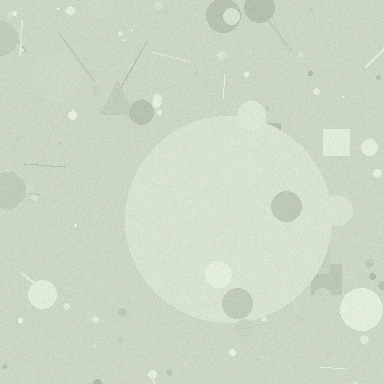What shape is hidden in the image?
A circle is hidden in the image.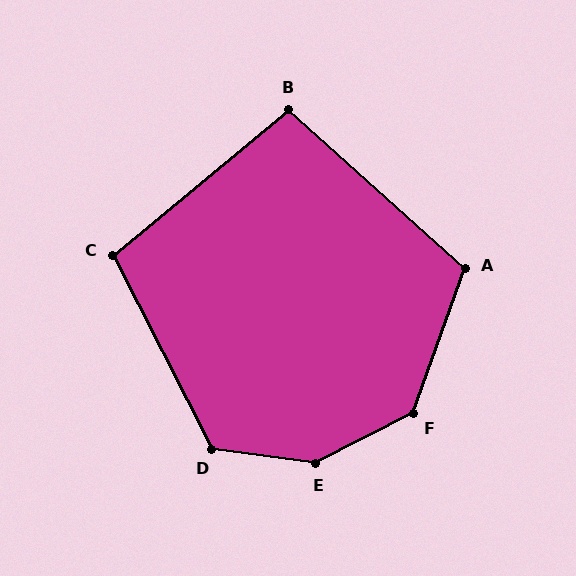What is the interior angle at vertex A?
Approximately 113 degrees (obtuse).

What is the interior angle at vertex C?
Approximately 103 degrees (obtuse).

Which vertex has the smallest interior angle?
B, at approximately 99 degrees.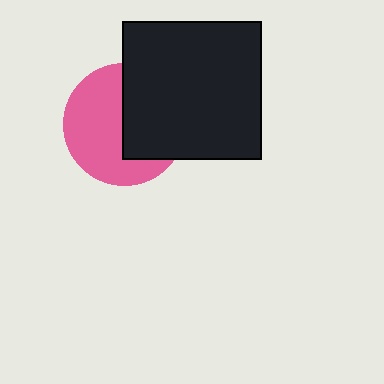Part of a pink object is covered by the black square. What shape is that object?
It is a circle.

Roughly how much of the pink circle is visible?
About half of it is visible (roughly 55%).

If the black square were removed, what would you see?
You would see the complete pink circle.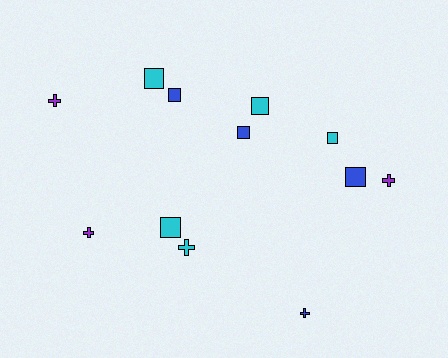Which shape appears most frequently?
Square, with 7 objects.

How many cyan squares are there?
There are 4 cyan squares.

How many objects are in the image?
There are 12 objects.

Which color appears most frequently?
Cyan, with 5 objects.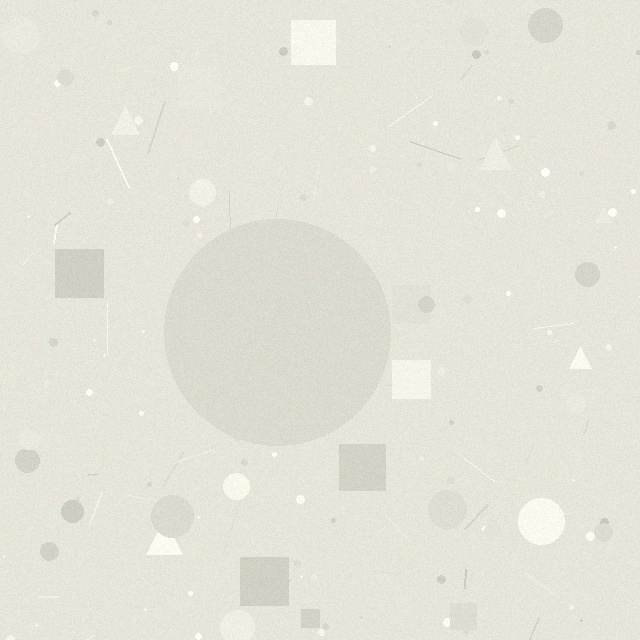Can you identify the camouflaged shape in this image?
The camouflaged shape is a circle.